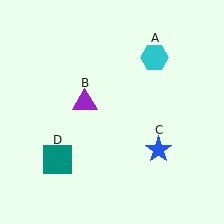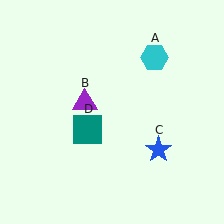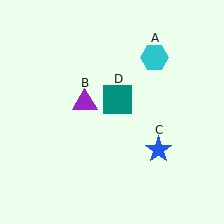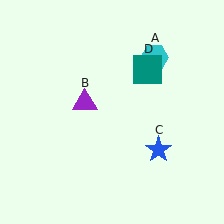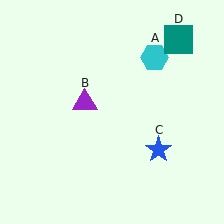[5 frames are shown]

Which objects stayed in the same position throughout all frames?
Cyan hexagon (object A) and purple triangle (object B) and blue star (object C) remained stationary.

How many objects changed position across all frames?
1 object changed position: teal square (object D).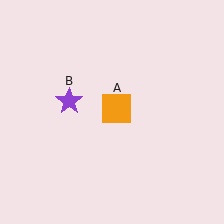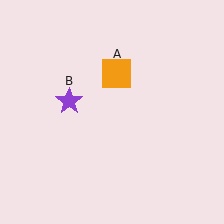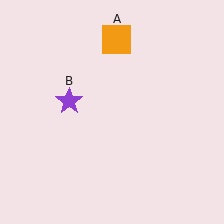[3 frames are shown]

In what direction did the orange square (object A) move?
The orange square (object A) moved up.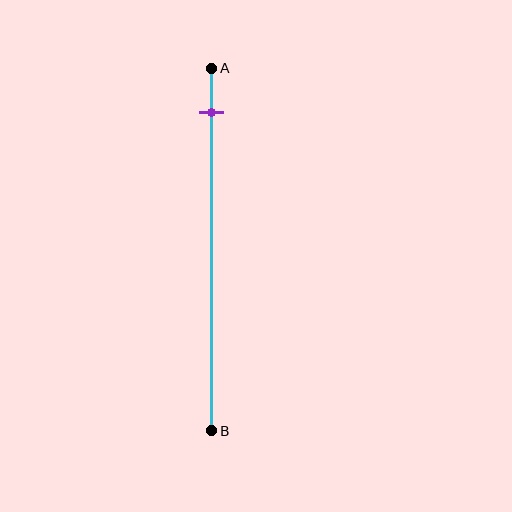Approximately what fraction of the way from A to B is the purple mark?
The purple mark is approximately 10% of the way from A to B.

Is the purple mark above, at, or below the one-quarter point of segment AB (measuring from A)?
The purple mark is above the one-quarter point of segment AB.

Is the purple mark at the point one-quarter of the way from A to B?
No, the mark is at about 10% from A, not at the 25% one-quarter point.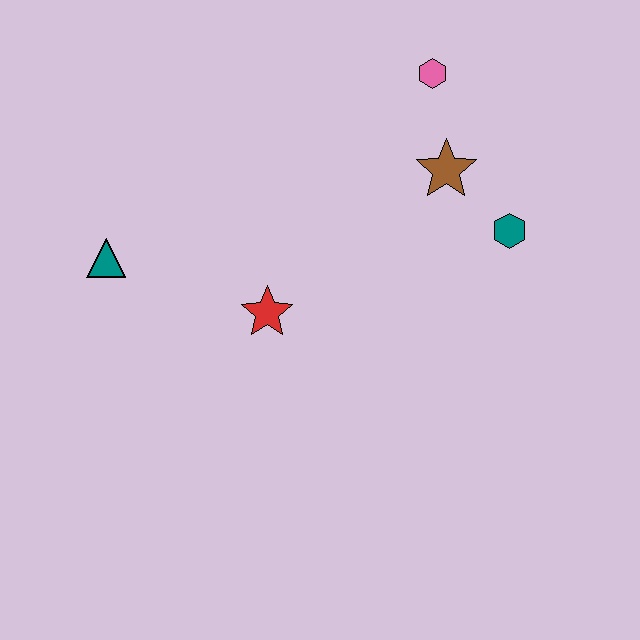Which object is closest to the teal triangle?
The red star is closest to the teal triangle.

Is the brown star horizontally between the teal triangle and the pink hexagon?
No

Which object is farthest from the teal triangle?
The teal hexagon is farthest from the teal triangle.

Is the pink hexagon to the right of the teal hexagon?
No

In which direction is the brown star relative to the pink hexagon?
The brown star is below the pink hexagon.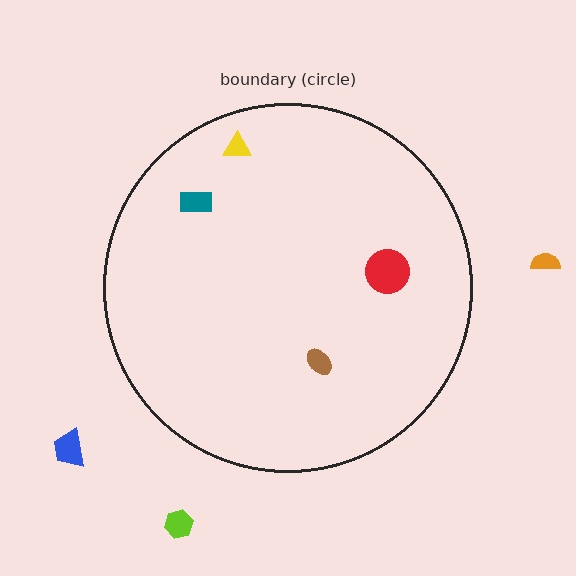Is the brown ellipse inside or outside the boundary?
Inside.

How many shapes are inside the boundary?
4 inside, 3 outside.